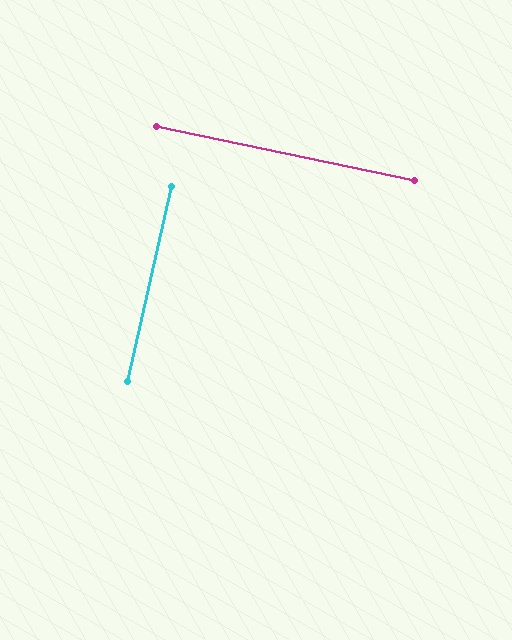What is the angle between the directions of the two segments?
Approximately 89 degrees.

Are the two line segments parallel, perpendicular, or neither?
Perpendicular — they meet at approximately 89°.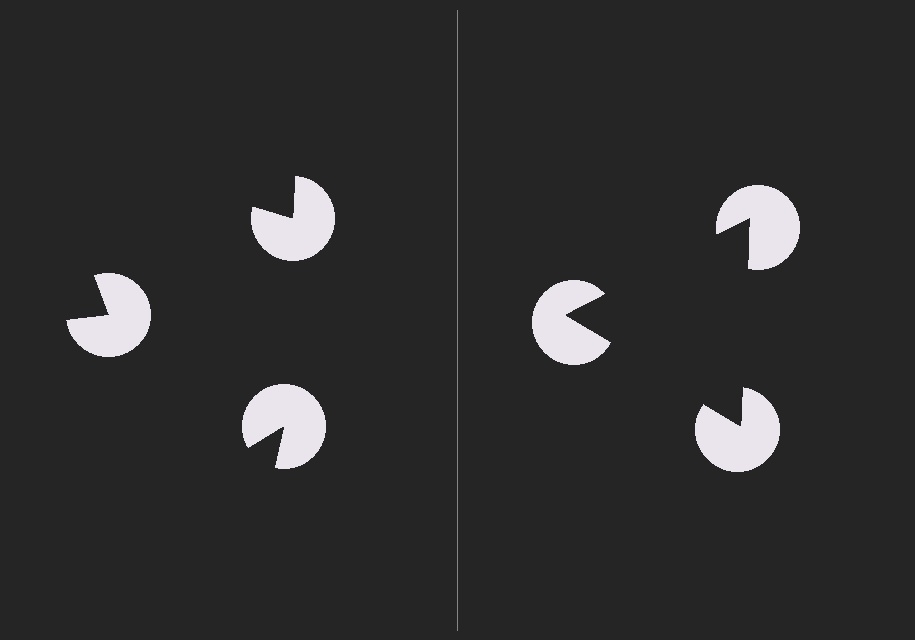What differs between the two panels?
The pac-man discs are positioned identically on both sides; only the wedge orientations differ. On the right they align to a triangle; on the left they are misaligned.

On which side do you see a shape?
An illusory triangle appears on the right side. On the left side the wedge cuts are rotated, so no coherent shape forms.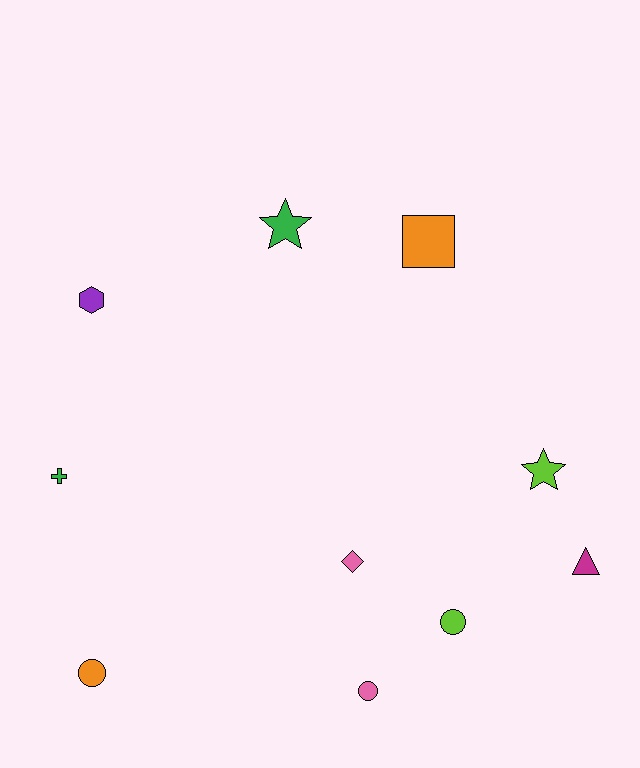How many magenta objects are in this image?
There is 1 magenta object.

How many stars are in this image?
There are 2 stars.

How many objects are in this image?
There are 10 objects.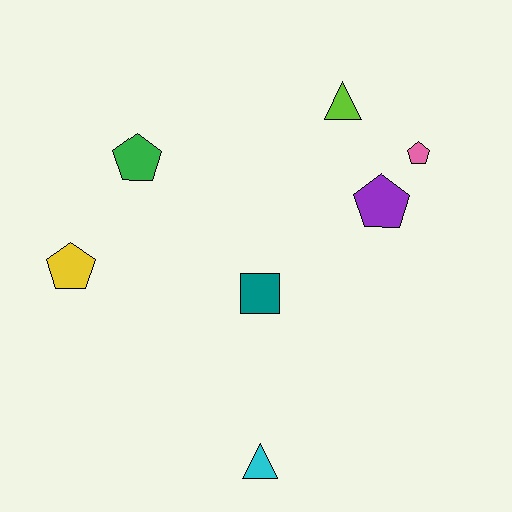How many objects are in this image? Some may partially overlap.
There are 7 objects.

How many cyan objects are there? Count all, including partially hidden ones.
There is 1 cyan object.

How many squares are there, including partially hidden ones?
There is 1 square.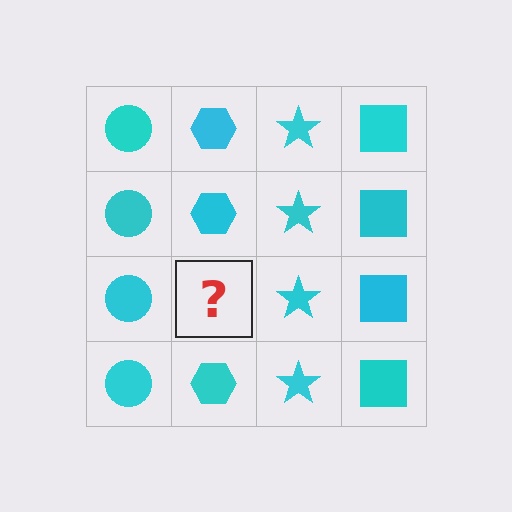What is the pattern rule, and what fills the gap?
The rule is that each column has a consistent shape. The gap should be filled with a cyan hexagon.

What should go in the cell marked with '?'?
The missing cell should contain a cyan hexagon.